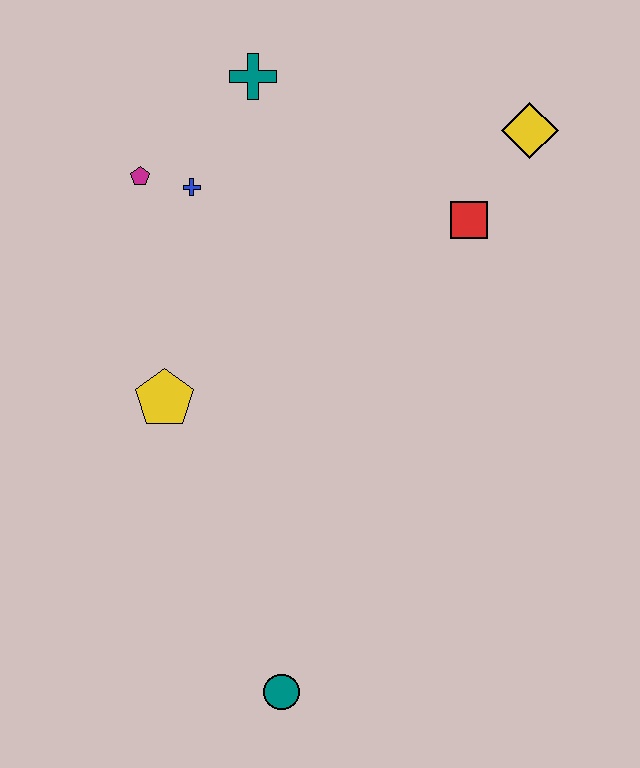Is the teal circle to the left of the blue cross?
No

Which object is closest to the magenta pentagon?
The blue cross is closest to the magenta pentagon.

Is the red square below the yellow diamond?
Yes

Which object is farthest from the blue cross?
The teal circle is farthest from the blue cross.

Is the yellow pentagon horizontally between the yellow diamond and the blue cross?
No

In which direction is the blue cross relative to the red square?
The blue cross is to the left of the red square.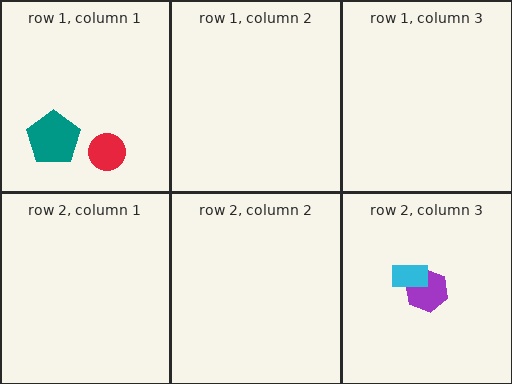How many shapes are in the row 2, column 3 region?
2.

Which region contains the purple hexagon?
The row 2, column 3 region.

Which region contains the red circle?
The row 1, column 1 region.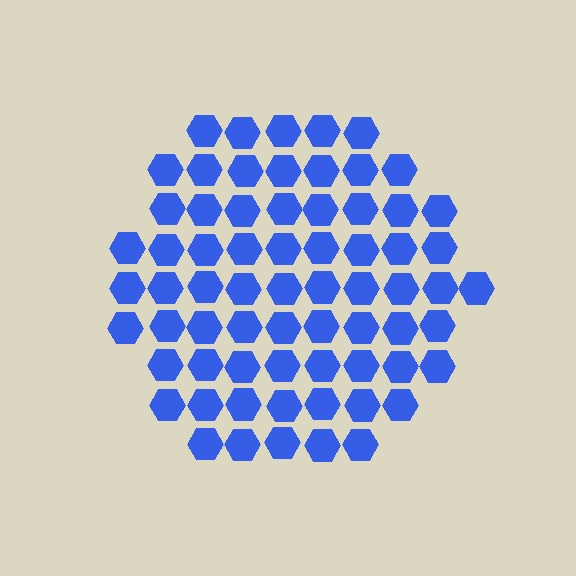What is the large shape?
The large shape is a hexagon.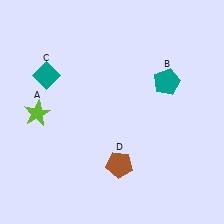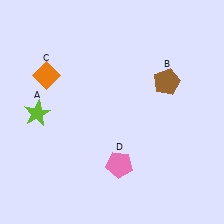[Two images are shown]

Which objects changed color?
B changed from teal to brown. C changed from teal to orange. D changed from brown to pink.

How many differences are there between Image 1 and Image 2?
There are 3 differences between the two images.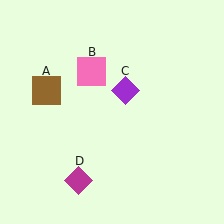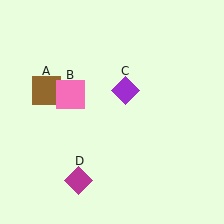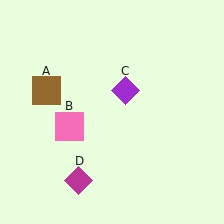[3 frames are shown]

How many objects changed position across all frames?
1 object changed position: pink square (object B).